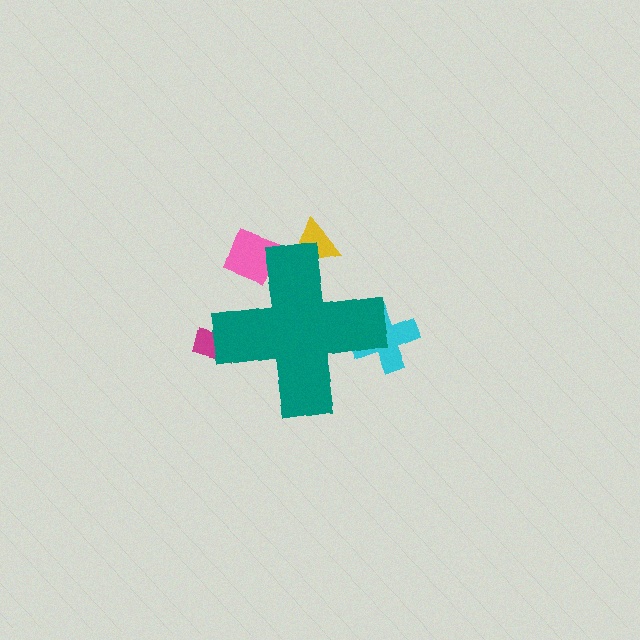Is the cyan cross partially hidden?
Yes, the cyan cross is partially hidden behind the teal cross.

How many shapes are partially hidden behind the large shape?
4 shapes are partially hidden.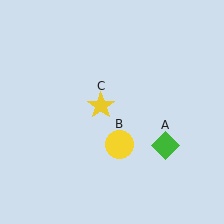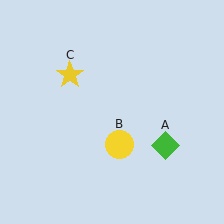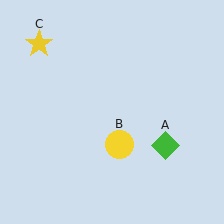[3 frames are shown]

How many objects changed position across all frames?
1 object changed position: yellow star (object C).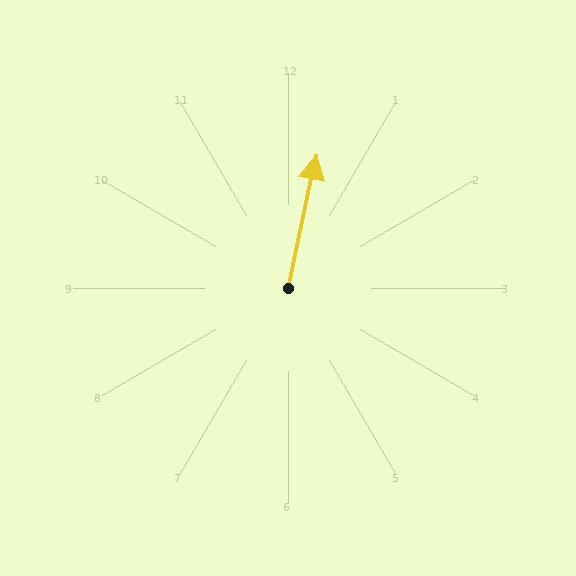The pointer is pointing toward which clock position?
Roughly 12 o'clock.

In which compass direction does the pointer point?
North.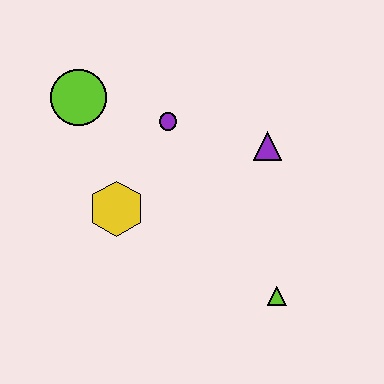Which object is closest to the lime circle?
The purple circle is closest to the lime circle.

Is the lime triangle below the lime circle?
Yes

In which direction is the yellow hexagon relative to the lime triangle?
The yellow hexagon is to the left of the lime triangle.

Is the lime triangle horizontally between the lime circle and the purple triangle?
No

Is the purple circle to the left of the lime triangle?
Yes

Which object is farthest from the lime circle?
The lime triangle is farthest from the lime circle.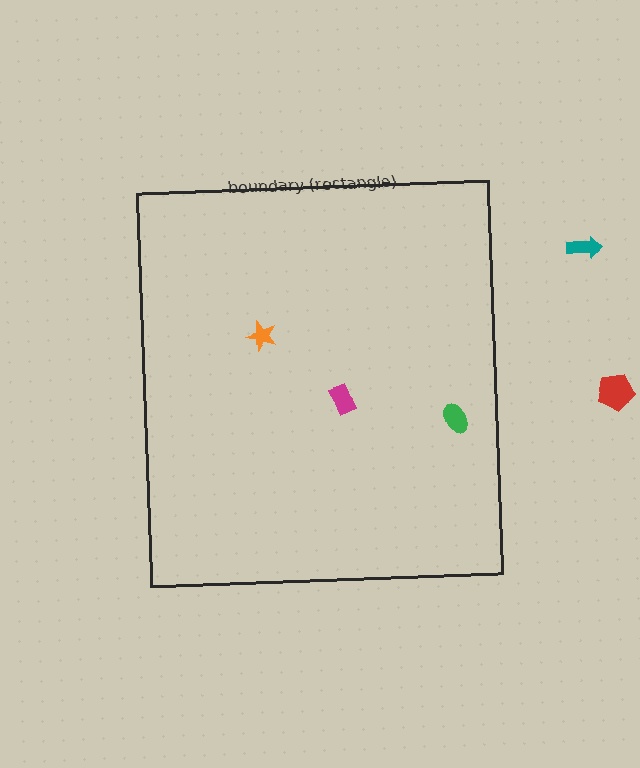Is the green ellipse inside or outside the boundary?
Inside.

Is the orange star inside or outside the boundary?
Inside.